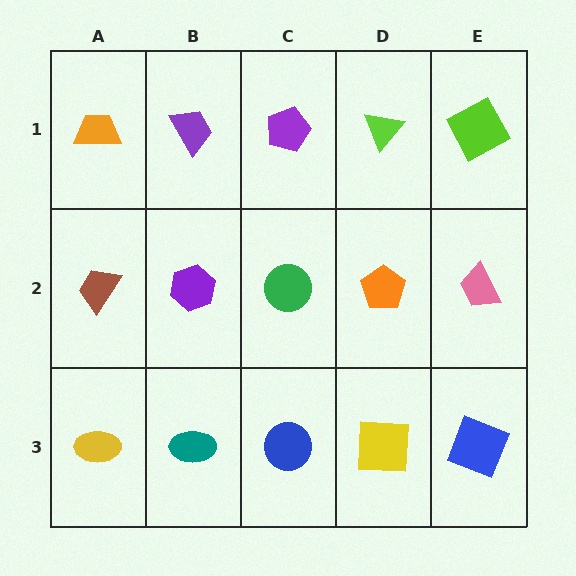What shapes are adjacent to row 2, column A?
An orange trapezoid (row 1, column A), a yellow ellipse (row 3, column A), a purple hexagon (row 2, column B).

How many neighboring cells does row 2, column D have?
4.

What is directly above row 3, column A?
A brown trapezoid.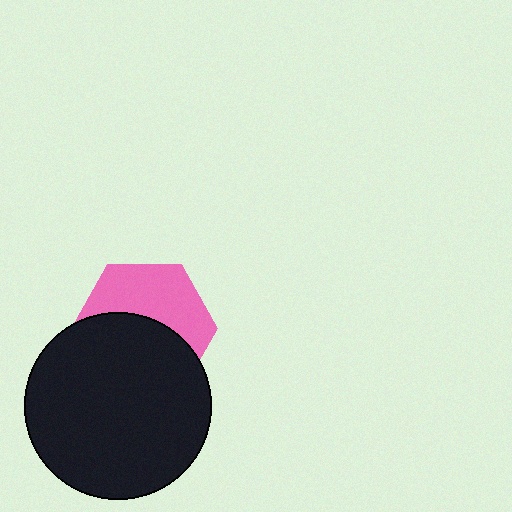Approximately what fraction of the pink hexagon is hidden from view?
Roughly 53% of the pink hexagon is hidden behind the black circle.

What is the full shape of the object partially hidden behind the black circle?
The partially hidden object is a pink hexagon.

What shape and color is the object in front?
The object in front is a black circle.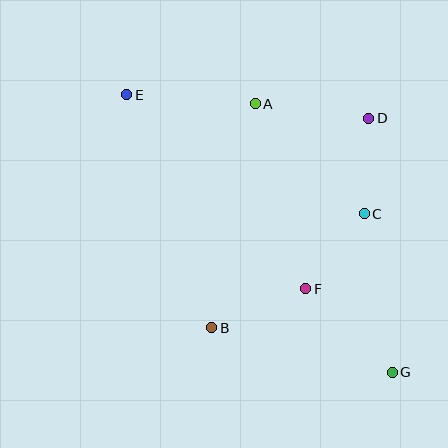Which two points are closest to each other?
Points C and F are closest to each other.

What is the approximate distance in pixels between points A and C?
The distance between A and C is approximately 155 pixels.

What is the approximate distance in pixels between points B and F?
The distance between B and F is approximately 102 pixels.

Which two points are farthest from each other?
Points E and G are farthest from each other.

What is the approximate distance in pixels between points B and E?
The distance between B and E is approximately 248 pixels.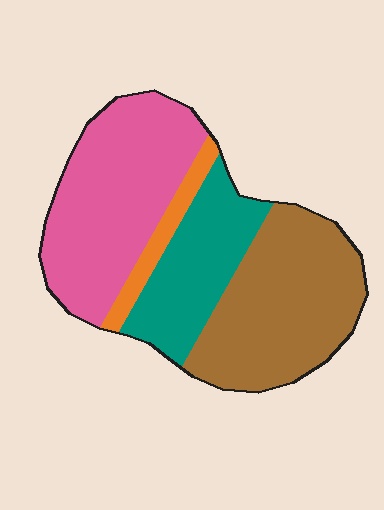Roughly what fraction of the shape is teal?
Teal takes up about one fifth (1/5) of the shape.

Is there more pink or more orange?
Pink.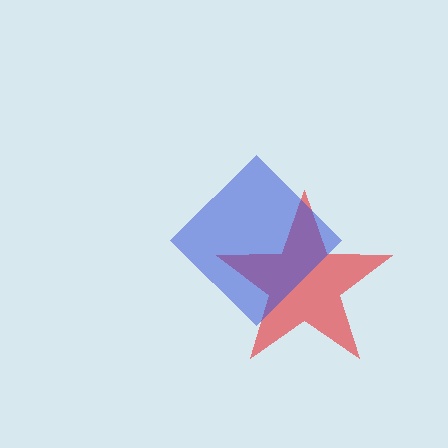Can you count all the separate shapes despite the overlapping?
Yes, there are 2 separate shapes.